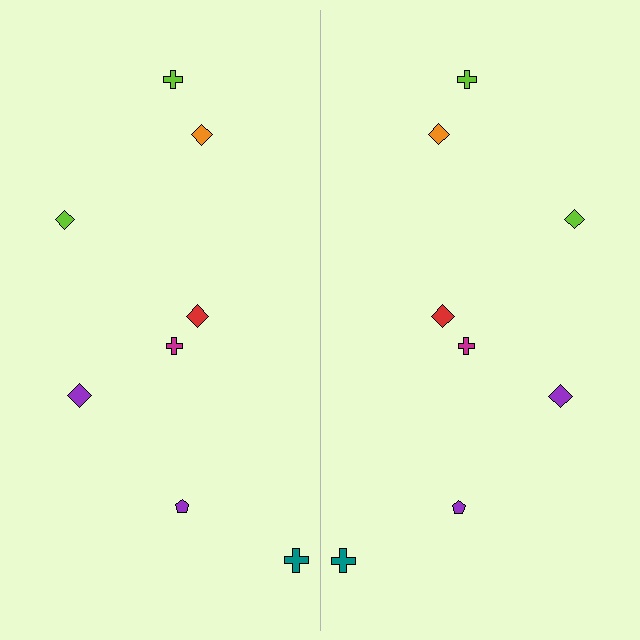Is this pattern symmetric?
Yes, this pattern has bilateral (reflection) symmetry.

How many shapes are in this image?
There are 16 shapes in this image.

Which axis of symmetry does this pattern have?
The pattern has a vertical axis of symmetry running through the center of the image.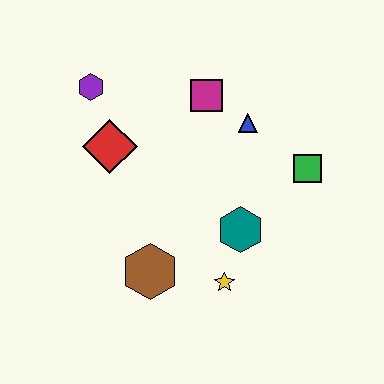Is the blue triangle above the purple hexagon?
No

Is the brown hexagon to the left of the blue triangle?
Yes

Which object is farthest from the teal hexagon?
The purple hexagon is farthest from the teal hexagon.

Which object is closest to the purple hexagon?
The red diamond is closest to the purple hexagon.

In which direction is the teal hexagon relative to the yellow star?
The teal hexagon is above the yellow star.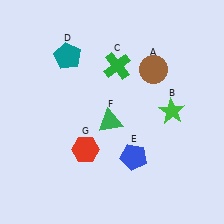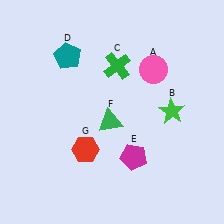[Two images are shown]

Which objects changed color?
A changed from brown to pink. E changed from blue to magenta.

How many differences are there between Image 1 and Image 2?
There are 2 differences between the two images.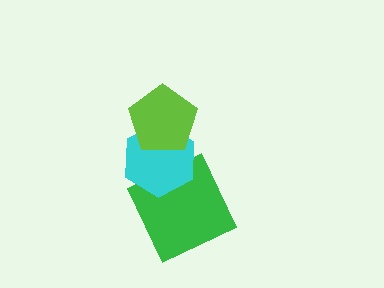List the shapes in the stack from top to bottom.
From top to bottom: the lime pentagon, the cyan hexagon, the green square.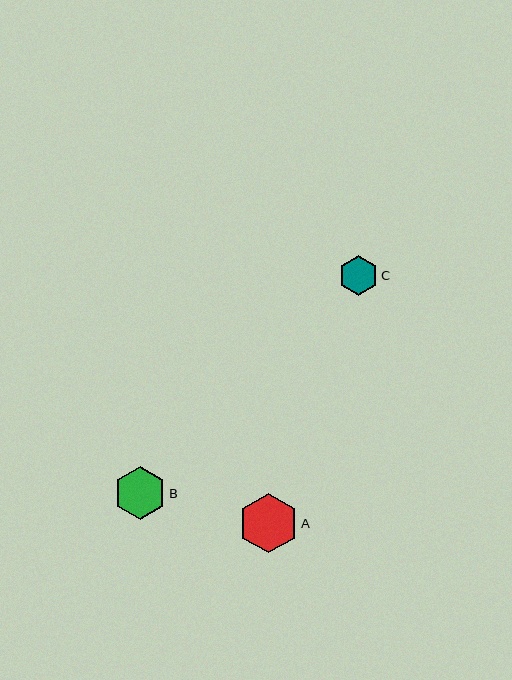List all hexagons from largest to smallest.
From largest to smallest: A, B, C.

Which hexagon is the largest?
Hexagon A is the largest with a size of approximately 60 pixels.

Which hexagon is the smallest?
Hexagon C is the smallest with a size of approximately 40 pixels.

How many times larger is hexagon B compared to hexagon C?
Hexagon B is approximately 1.3 times the size of hexagon C.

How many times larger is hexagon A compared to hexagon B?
Hexagon A is approximately 1.1 times the size of hexagon B.